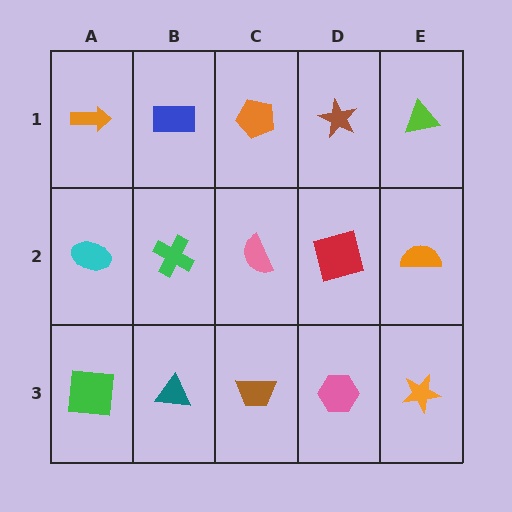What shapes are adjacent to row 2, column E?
A lime triangle (row 1, column E), an orange star (row 3, column E), a red square (row 2, column D).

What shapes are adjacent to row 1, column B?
A green cross (row 2, column B), an orange arrow (row 1, column A), an orange pentagon (row 1, column C).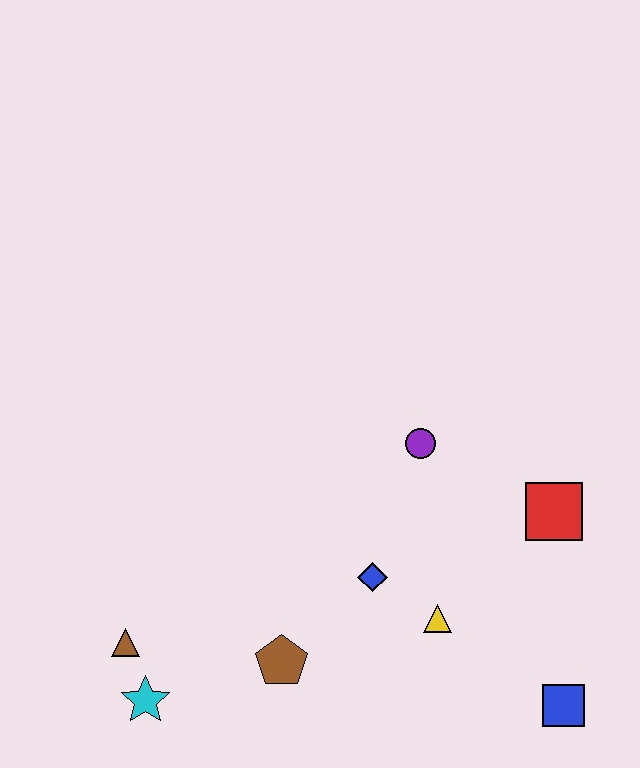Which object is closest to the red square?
The purple circle is closest to the red square.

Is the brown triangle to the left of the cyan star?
Yes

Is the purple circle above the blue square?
Yes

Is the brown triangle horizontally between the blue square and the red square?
No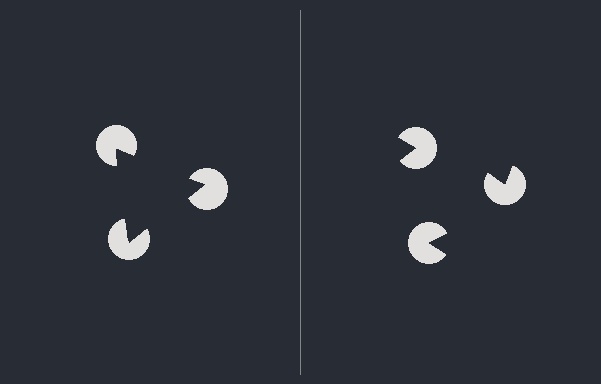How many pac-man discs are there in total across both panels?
6 — 3 on each side.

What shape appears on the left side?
An illusory triangle.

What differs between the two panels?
The pac-man discs are positioned identically on both sides; only the wedge orientations differ. On the left they align to a triangle; on the right they are misaligned.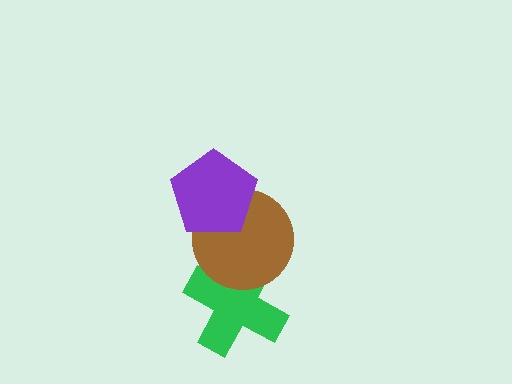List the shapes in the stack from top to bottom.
From top to bottom: the purple pentagon, the brown circle, the green cross.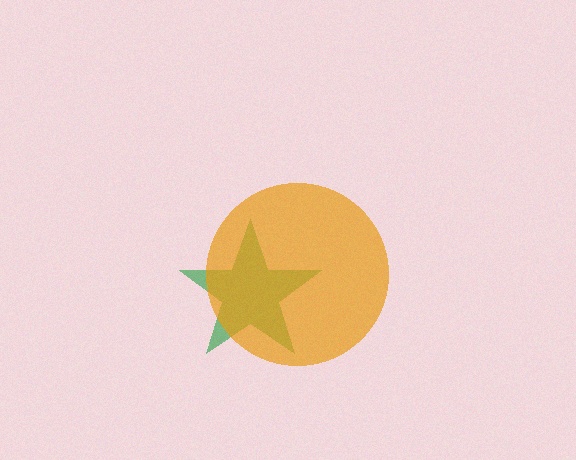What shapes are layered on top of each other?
The layered shapes are: a green star, an orange circle.